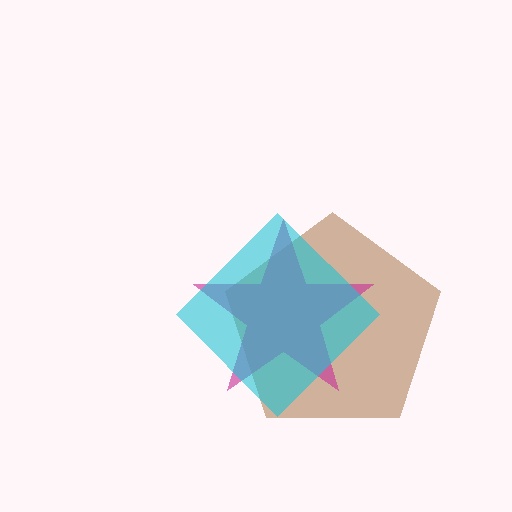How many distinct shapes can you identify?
There are 3 distinct shapes: a brown pentagon, a magenta star, a cyan diamond.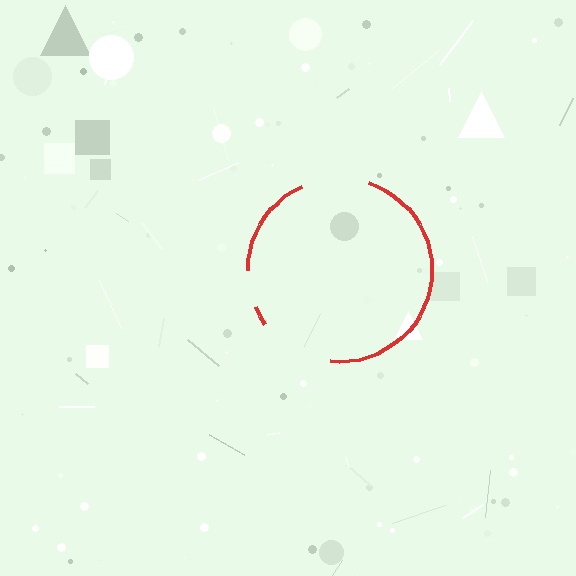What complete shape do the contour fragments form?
The contour fragments form a circle.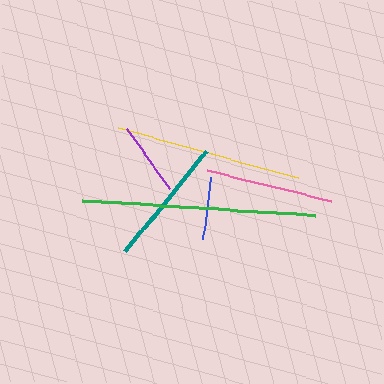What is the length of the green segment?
The green segment is approximately 234 pixels long.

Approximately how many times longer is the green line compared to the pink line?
The green line is approximately 1.8 times the length of the pink line.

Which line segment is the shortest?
The blue line is the shortest at approximately 63 pixels.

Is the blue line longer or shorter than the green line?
The green line is longer than the blue line.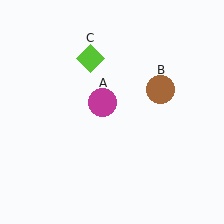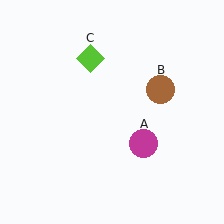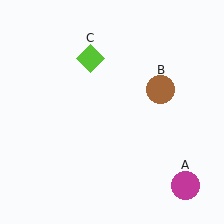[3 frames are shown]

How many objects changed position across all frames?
1 object changed position: magenta circle (object A).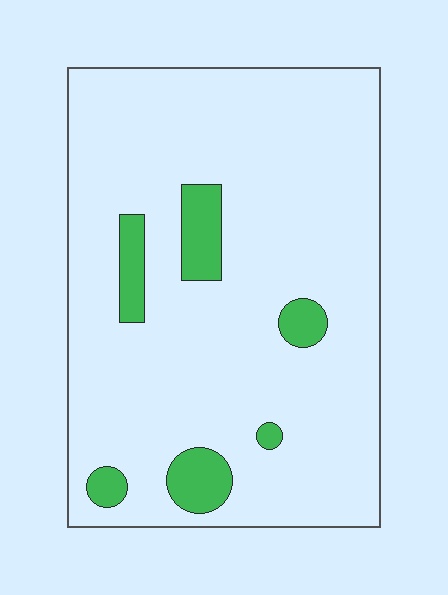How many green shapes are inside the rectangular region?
6.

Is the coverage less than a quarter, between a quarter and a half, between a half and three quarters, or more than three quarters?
Less than a quarter.